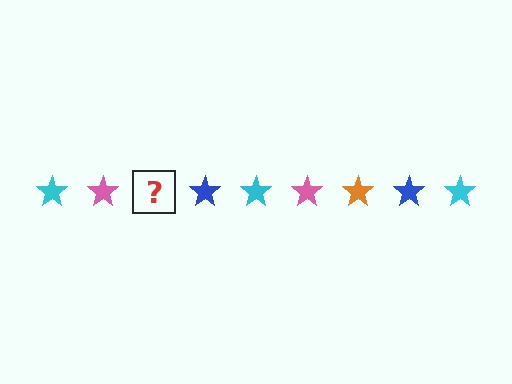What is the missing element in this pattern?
The missing element is an orange star.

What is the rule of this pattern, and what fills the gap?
The rule is that the pattern cycles through cyan, pink, orange, blue stars. The gap should be filled with an orange star.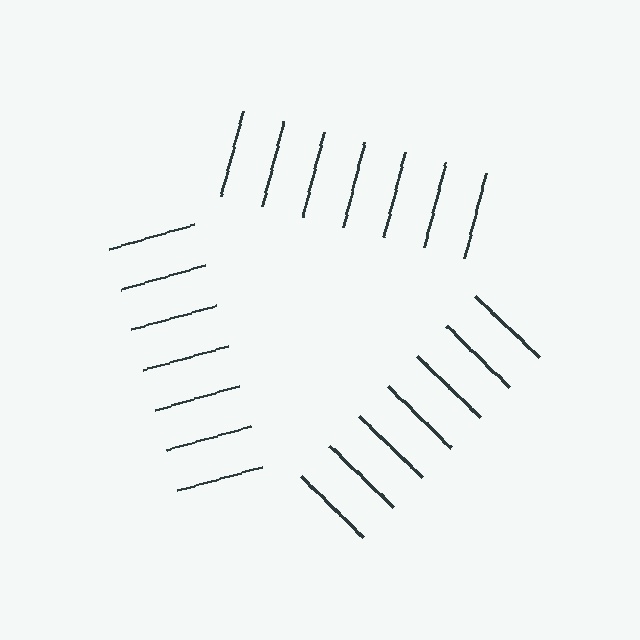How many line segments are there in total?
21 — 7 along each of the 3 edges.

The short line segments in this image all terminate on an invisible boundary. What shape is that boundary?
An illusory triangle — the line segments terminate on its edges but no continuous stroke is drawn.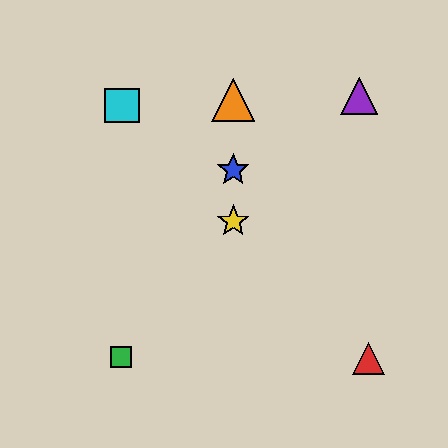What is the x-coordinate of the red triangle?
The red triangle is at x≈369.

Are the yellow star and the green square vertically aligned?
No, the yellow star is at x≈233 and the green square is at x≈121.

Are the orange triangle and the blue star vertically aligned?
Yes, both are at x≈233.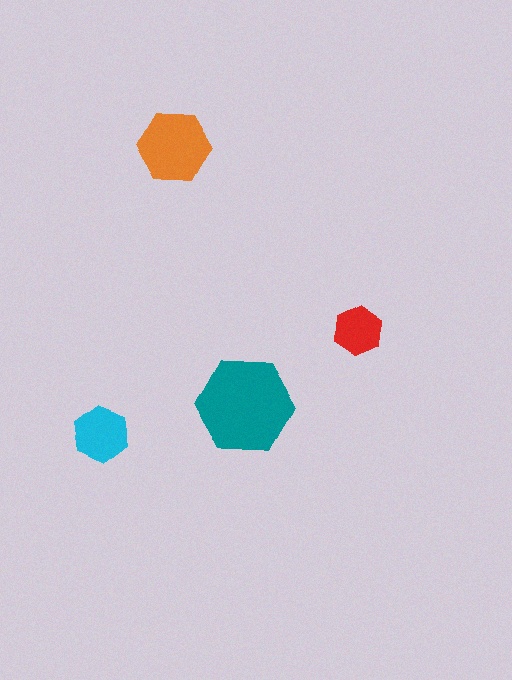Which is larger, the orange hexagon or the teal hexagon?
The teal one.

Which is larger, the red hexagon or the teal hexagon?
The teal one.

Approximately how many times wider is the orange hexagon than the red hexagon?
About 1.5 times wider.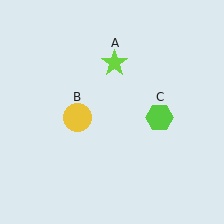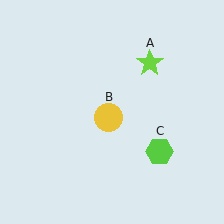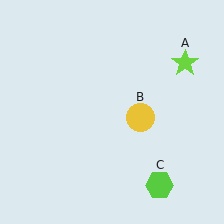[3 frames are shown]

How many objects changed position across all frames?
3 objects changed position: lime star (object A), yellow circle (object B), lime hexagon (object C).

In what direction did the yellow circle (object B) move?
The yellow circle (object B) moved right.